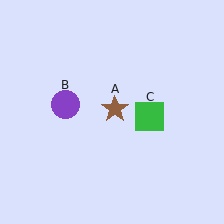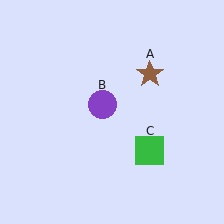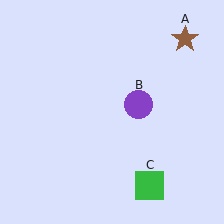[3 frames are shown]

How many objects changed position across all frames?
3 objects changed position: brown star (object A), purple circle (object B), green square (object C).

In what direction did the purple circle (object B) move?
The purple circle (object B) moved right.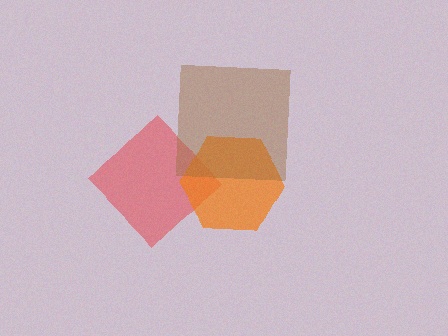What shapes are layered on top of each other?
The layered shapes are: a red diamond, an orange hexagon, a brown square.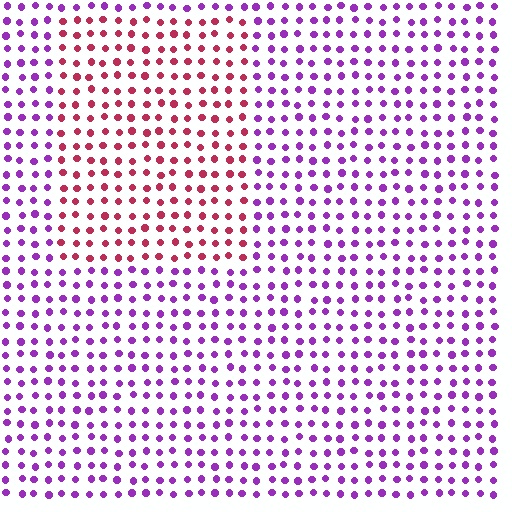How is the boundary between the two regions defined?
The boundary is defined purely by a slight shift in hue (about 57 degrees). Spacing, size, and orientation are identical on both sides.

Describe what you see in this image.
The image is filled with small purple elements in a uniform arrangement. A rectangle-shaped region is visible where the elements are tinted to a slightly different hue, forming a subtle color boundary.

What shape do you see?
I see a rectangle.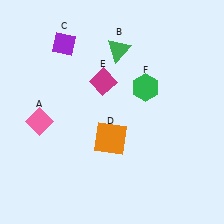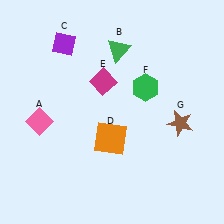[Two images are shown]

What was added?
A brown star (G) was added in Image 2.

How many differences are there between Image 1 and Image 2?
There is 1 difference between the two images.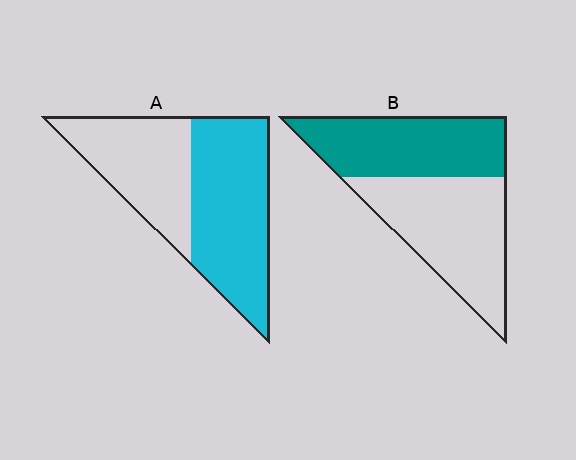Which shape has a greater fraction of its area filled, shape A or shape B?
Shape A.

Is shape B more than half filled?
Roughly half.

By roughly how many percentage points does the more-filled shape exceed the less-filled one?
By roughly 10 percentage points (A over B).